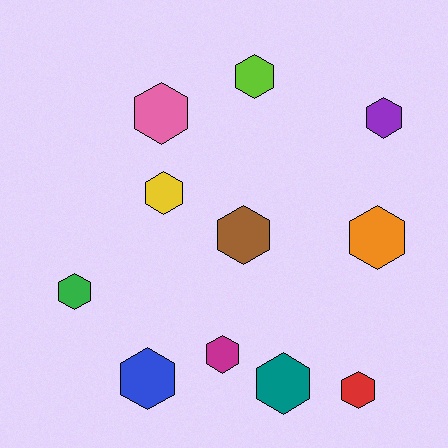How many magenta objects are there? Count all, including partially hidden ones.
There is 1 magenta object.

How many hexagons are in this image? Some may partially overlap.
There are 11 hexagons.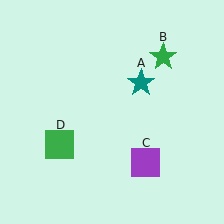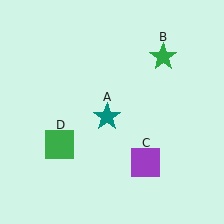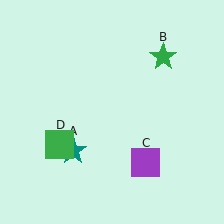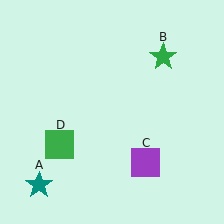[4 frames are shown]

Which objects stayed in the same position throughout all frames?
Green star (object B) and purple square (object C) and green square (object D) remained stationary.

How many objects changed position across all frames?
1 object changed position: teal star (object A).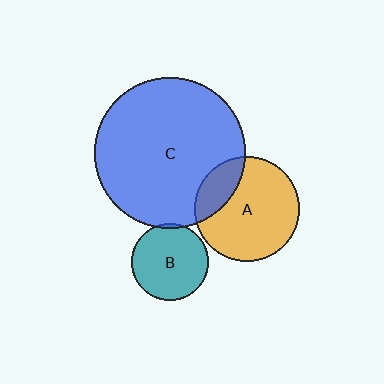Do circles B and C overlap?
Yes.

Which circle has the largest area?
Circle C (blue).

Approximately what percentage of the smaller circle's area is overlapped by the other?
Approximately 5%.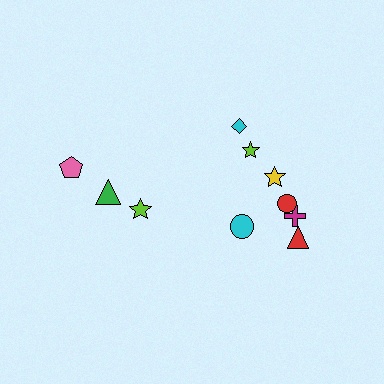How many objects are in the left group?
There are 3 objects.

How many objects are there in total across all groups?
There are 10 objects.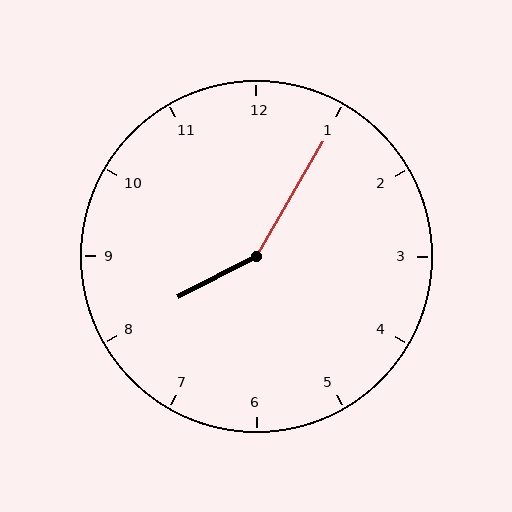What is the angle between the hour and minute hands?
Approximately 148 degrees.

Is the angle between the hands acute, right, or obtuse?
It is obtuse.